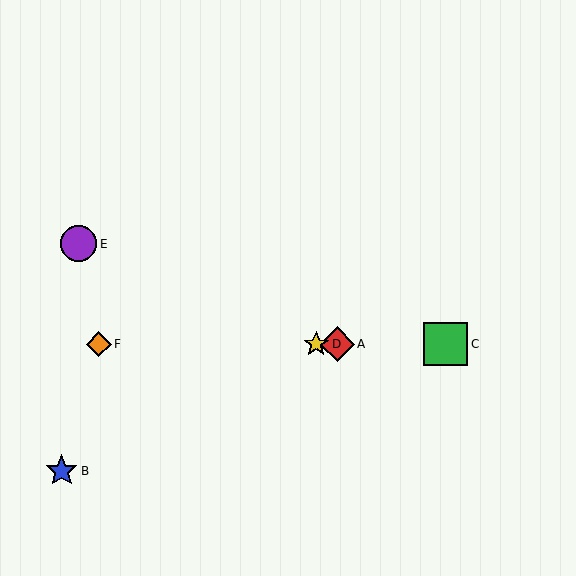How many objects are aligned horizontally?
4 objects (A, C, D, F) are aligned horizontally.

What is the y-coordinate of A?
Object A is at y≈344.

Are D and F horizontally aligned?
Yes, both are at y≈344.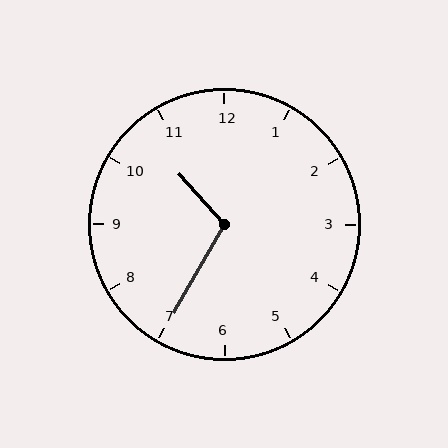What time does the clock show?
10:35.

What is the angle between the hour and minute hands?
Approximately 108 degrees.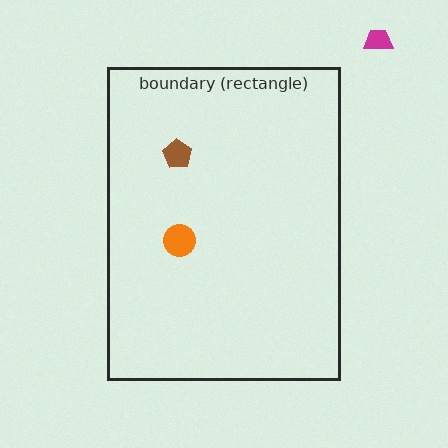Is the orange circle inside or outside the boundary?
Inside.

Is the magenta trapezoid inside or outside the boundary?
Outside.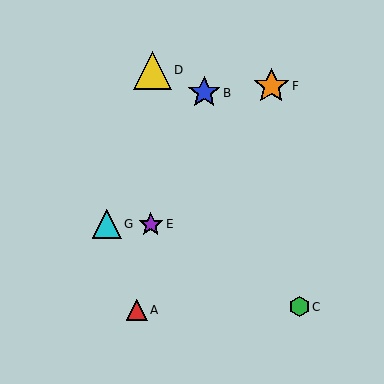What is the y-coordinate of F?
Object F is at y≈86.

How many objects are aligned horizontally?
2 objects (E, G) are aligned horizontally.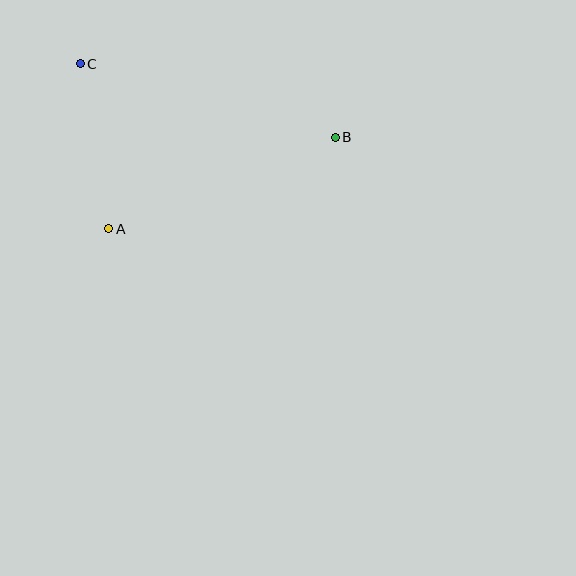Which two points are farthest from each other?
Points B and C are farthest from each other.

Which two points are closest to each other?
Points A and C are closest to each other.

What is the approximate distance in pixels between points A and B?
The distance between A and B is approximately 244 pixels.